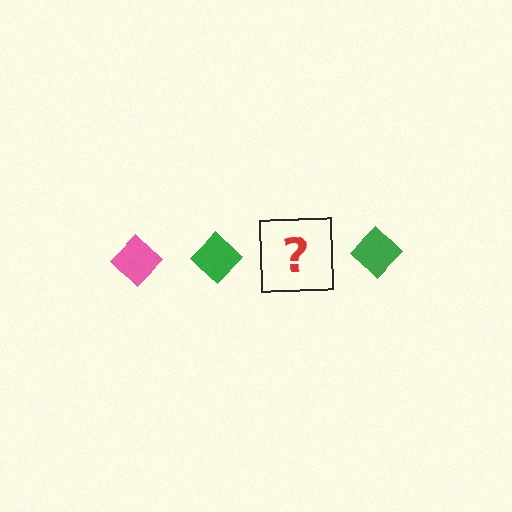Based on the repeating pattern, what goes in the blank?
The blank should be a pink diamond.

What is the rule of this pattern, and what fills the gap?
The rule is that the pattern cycles through pink, green diamonds. The gap should be filled with a pink diamond.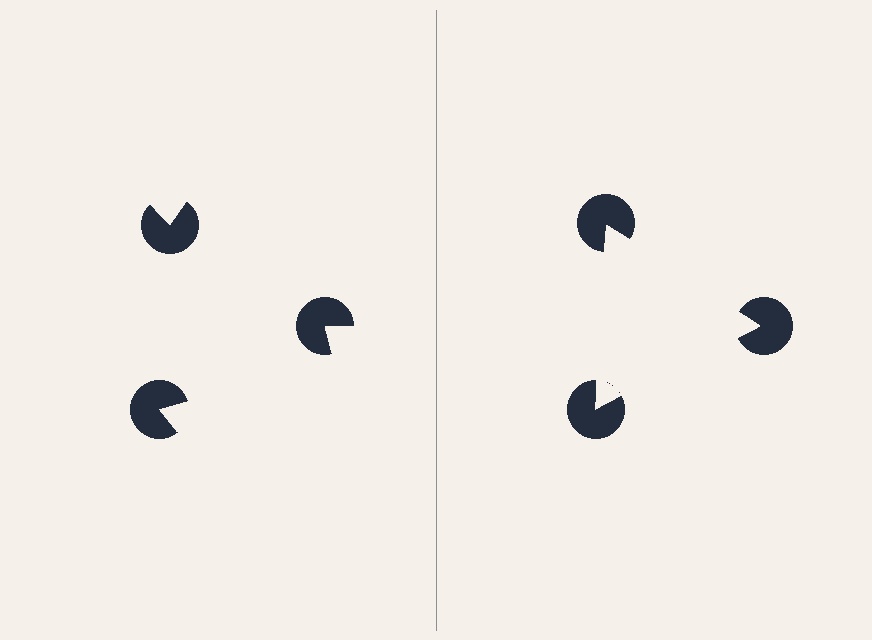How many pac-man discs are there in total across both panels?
6 — 3 on each side.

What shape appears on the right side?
An illusory triangle.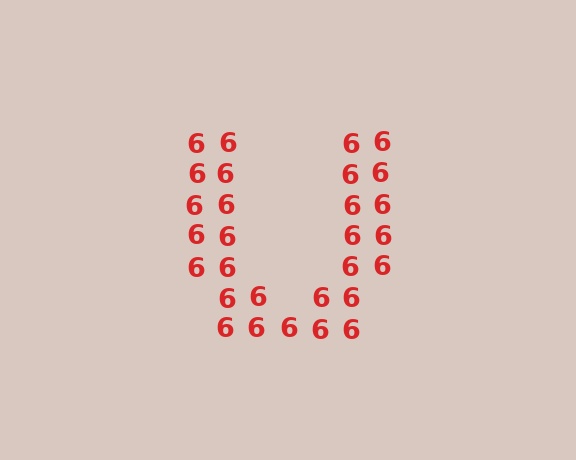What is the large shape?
The large shape is the letter U.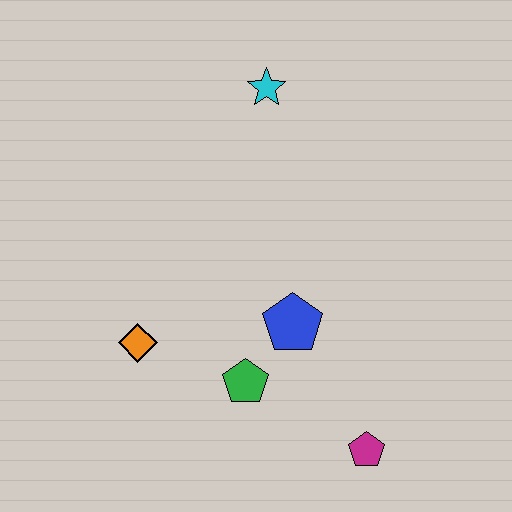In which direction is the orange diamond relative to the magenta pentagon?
The orange diamond is to the left of the magenta pentagon.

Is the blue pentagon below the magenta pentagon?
No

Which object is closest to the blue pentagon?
The green pentagon is closest to the blue pentagon.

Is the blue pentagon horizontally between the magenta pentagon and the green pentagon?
Yes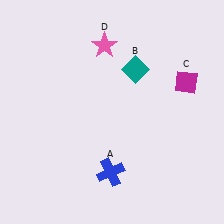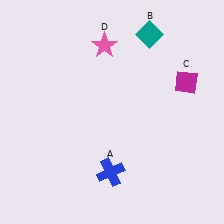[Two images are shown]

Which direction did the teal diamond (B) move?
The teal diamond (B) moved up.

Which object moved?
The teal diamond (B) moved up.